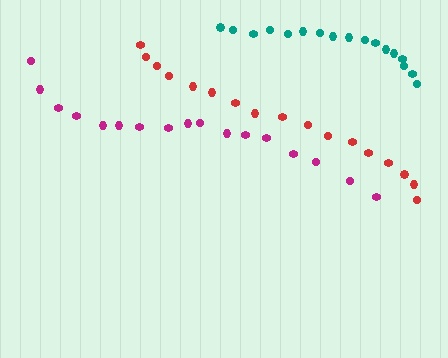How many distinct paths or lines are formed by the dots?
There are 3 distinct paths.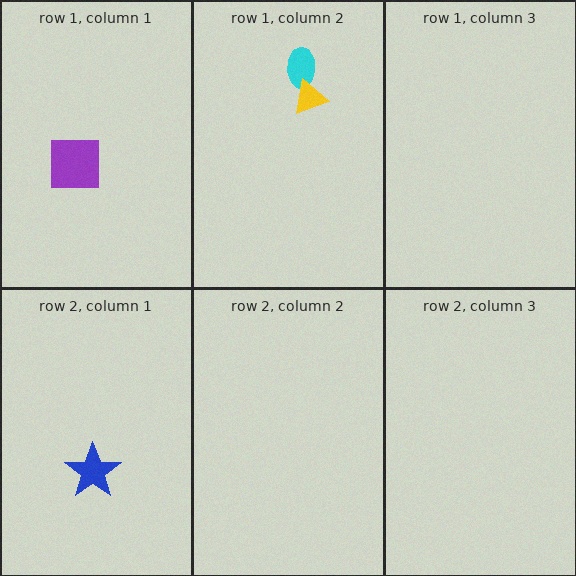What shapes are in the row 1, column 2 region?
The cyan ellipse, the yellow triangle.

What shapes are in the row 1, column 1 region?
The purple square.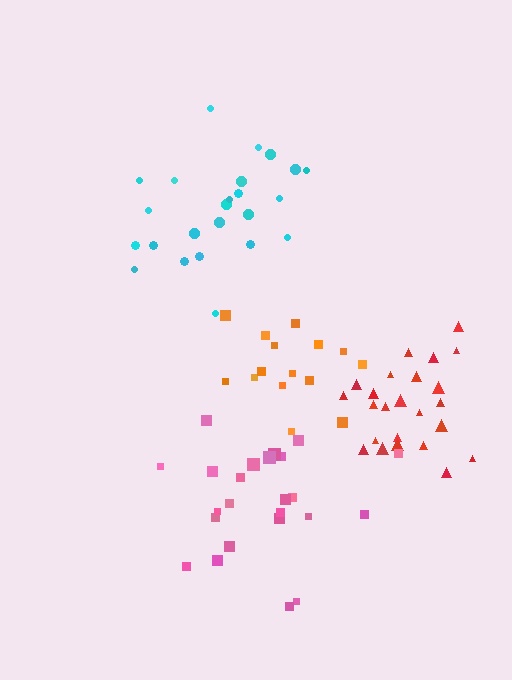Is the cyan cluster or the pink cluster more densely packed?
Cyan.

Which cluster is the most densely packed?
Red.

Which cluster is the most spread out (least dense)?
Pink.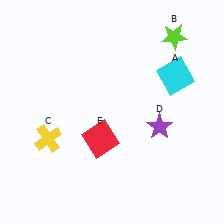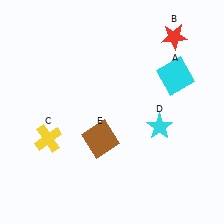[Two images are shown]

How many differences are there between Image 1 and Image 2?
There are 3 differences between the two images.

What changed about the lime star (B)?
In Image 1, B is lime. In Image 2, it changed to red.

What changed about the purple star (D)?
In Image 1, D is purple. In Image 2, it changed to cyan.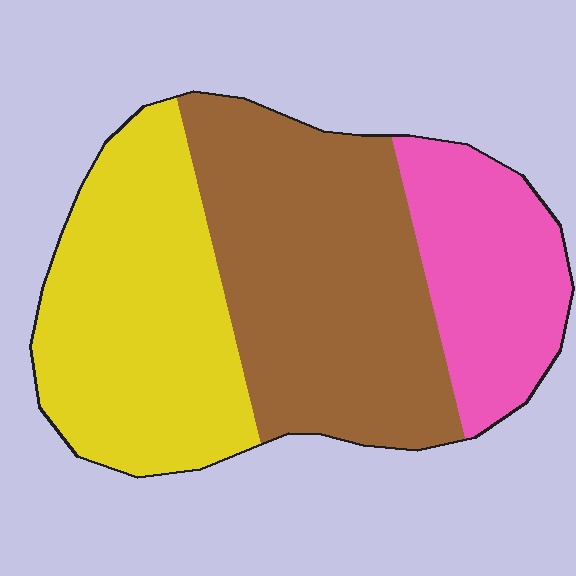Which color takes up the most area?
Brown, at roughly 40%.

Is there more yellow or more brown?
Brown.